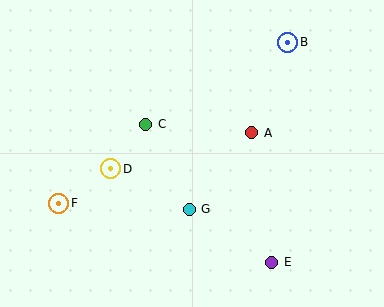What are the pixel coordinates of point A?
Point A is at (252, 133).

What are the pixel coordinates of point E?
Point E is at (272, 262).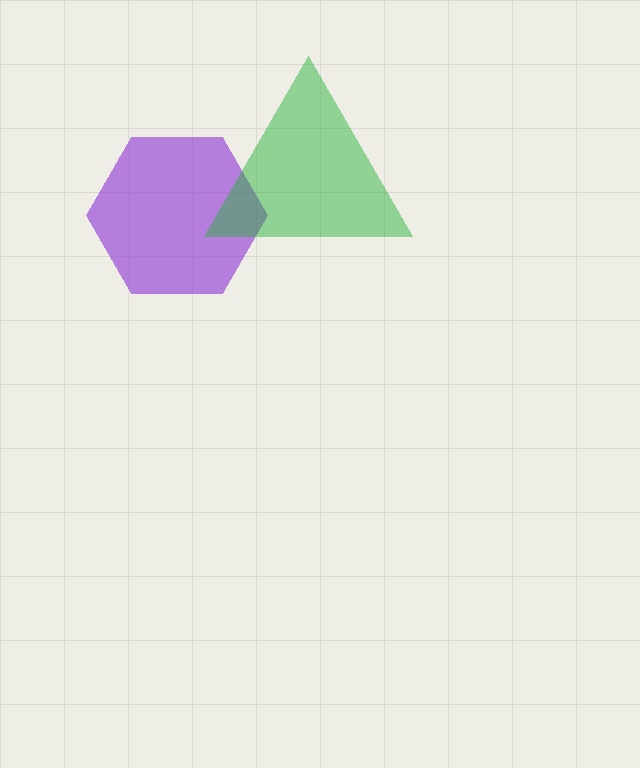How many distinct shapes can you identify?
There are 2 distinct shapes: a purple hexagon, a green triangle.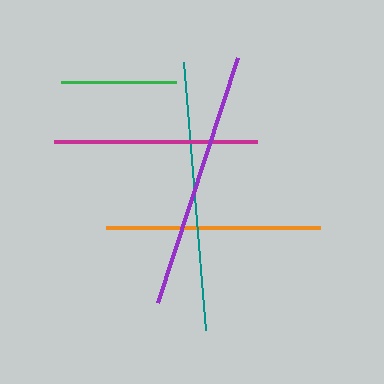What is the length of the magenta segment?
The magenta segment is approximately 204 pixels long.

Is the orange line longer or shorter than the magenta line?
The orange line is longer than the magenta line.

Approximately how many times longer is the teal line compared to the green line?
The teal line is approximately 2.3 times the length of the green line.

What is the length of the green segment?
The green segment is approximately 115 pixels long.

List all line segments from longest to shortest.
From longest to shortest: teal, purple, orange, magenta, green.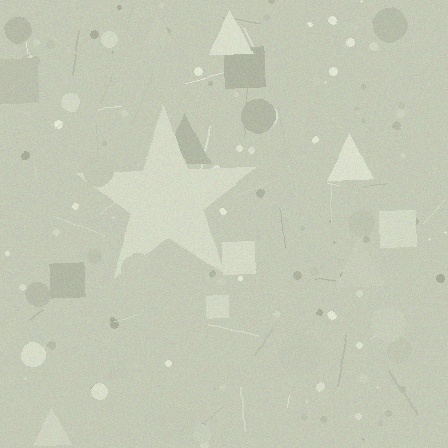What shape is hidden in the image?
A star is hidden in the image.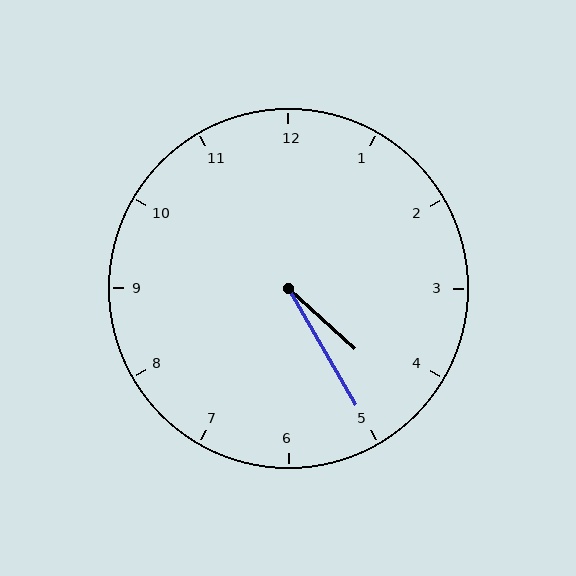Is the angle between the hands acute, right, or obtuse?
It is acute.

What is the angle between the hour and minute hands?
Approximately 18 degrees.